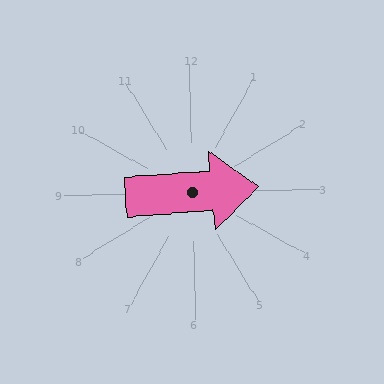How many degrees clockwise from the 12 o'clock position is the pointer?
Approximately 87 degrees.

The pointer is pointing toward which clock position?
Roughly 3 o'clock.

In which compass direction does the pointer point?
East.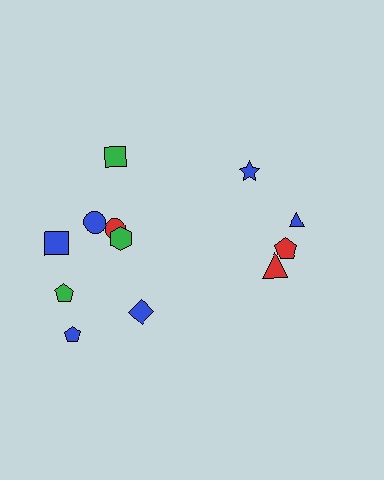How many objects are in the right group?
There are 4 objects.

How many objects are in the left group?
There are 8 objects.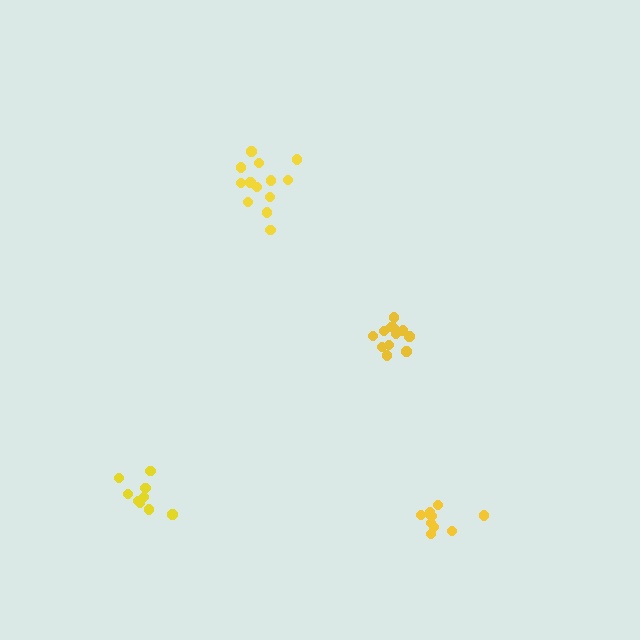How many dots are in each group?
Group 1: 13 dots, Group 2: 9 dots, Group 3: 12 dots, Group 4: 9 dots (43 total).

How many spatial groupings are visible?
There are 4 spatial groupings.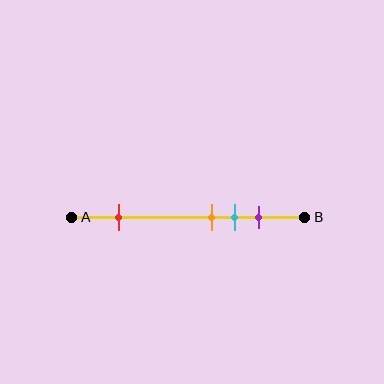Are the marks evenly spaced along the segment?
No, the marks are not evenly spaced.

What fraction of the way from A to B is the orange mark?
The orange mark is approximately 60% (0.6) of the way from A to B.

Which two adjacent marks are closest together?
The orange and cyan marks are the closest adjacent pair.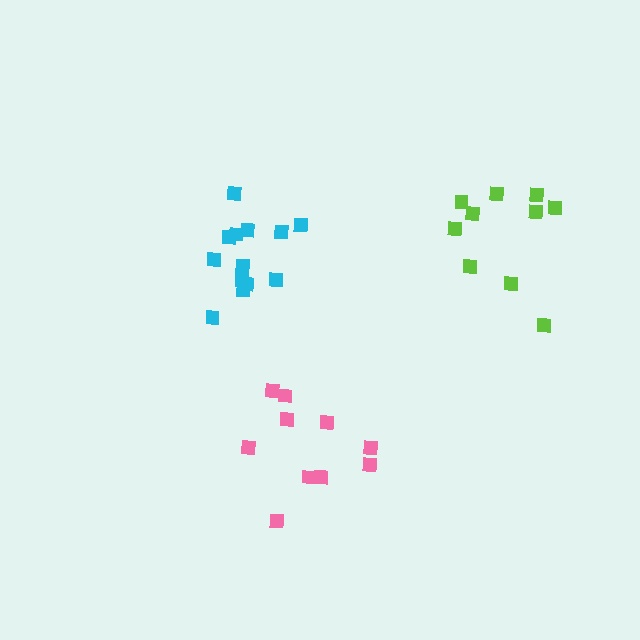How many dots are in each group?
Group 1: 10 dots, Group 2: 13 dots, Group 3: 10 dots (33 total).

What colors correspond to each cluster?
The clusters are colored: lime, cyan, pink.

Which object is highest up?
The lime cluster is topmost.